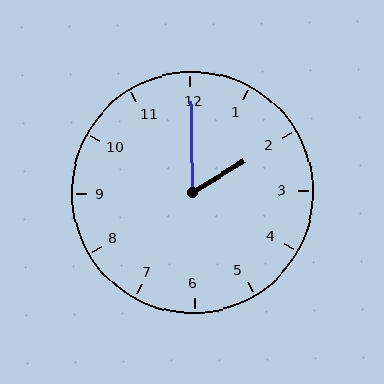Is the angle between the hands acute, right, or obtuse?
It is acute.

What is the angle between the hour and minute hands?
Approximately 60 degrees.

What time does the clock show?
2:00.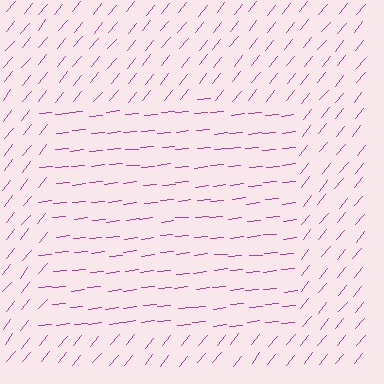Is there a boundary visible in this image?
Yes, there is a texture boundary formed by a change in line orientation.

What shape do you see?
I see a rectangle.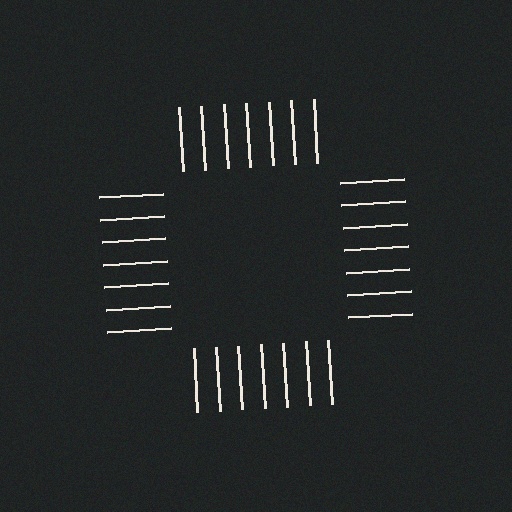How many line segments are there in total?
28 — 7 along each of the 4 edges.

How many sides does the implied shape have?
4 sides — the line-ends trace a square.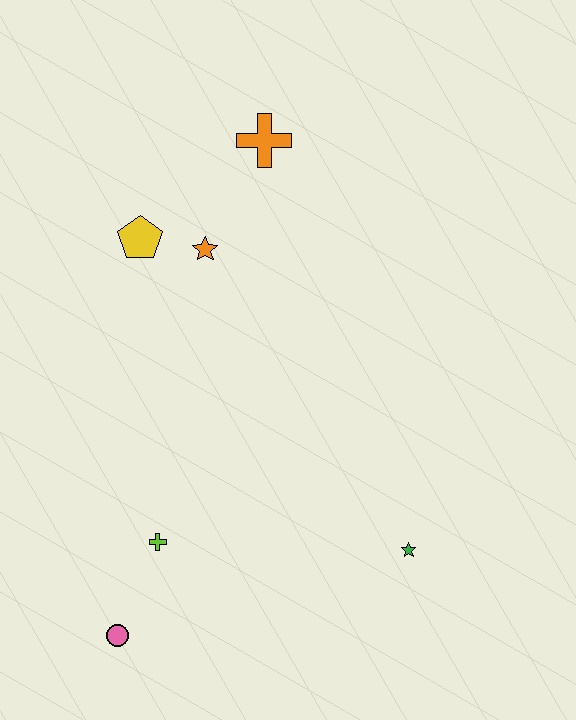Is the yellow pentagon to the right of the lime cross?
No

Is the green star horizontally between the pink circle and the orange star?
No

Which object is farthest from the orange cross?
The pink circle is farthest from the orange cross.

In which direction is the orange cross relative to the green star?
The orange cross is above the green star.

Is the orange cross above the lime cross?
Yes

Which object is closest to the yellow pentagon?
The orange star is closest to the yellow pentagon.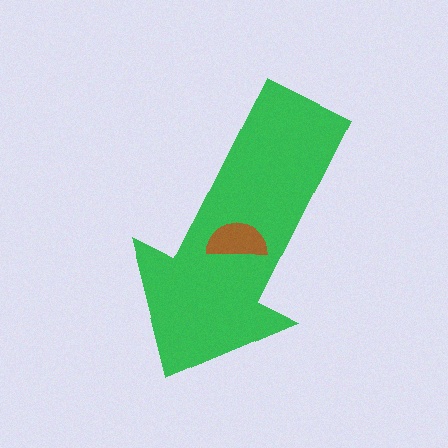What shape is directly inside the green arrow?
The brown semicircle.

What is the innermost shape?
The brown semicircle.